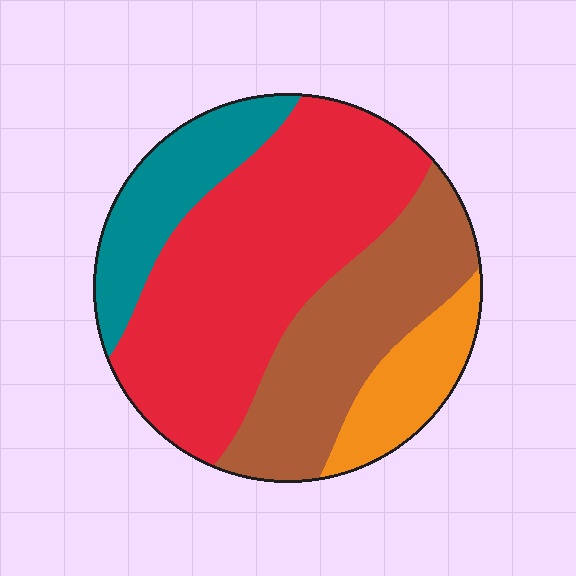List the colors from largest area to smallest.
From largest to smallest: red, brown, teal, orange.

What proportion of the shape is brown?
Brown covers 27% of the shape.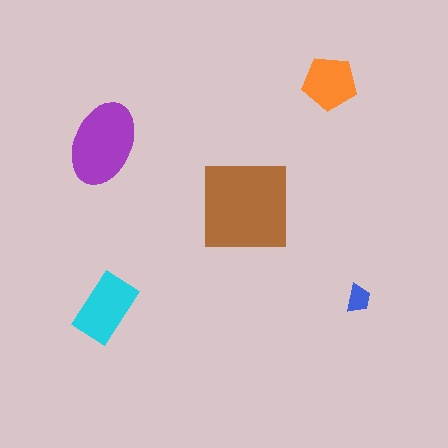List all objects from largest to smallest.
The brown square, the purple ellipse, the cyan rectangle, the orange pentagon, the blue trapezoid.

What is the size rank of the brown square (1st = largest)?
1st.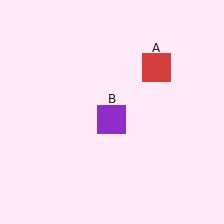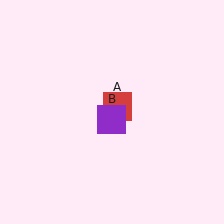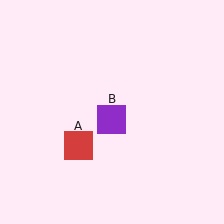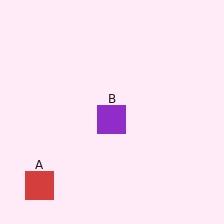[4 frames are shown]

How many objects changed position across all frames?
1 object changed position: red square (object A).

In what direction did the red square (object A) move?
The red square (object A) moved down and to the left.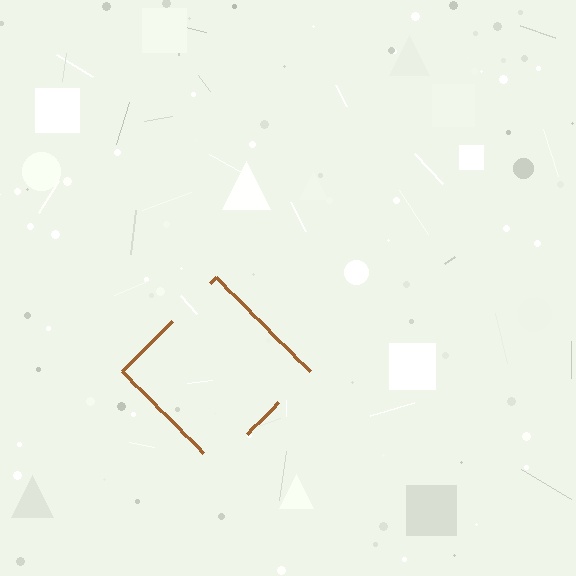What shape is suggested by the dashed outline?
The dashed outline suggests a diamond.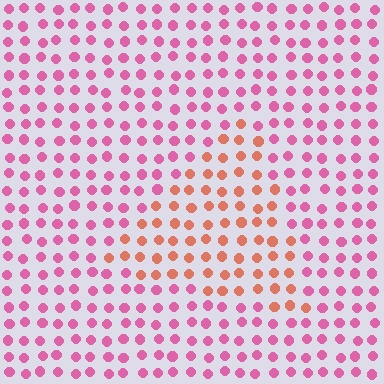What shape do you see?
I see a triangle.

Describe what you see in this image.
The image is filled with small pink elements in a uniform arrangement. A triangle-shaped region is visible where the elements are tinted to a slightly different hue, forming a subtle color boundary.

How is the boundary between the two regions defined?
The boundary is defined purely by a slight shift in hue (about 43 degrees). Spacing, size, and orientation are identical on both sides.